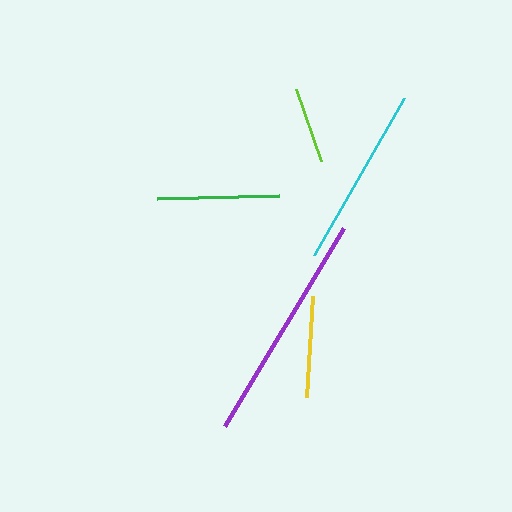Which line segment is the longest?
The purple line is the longest at approximately 231 pixels.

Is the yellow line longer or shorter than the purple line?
The purple line is longer than the yellow line.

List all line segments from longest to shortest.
From longest to shortest: purple, cyan, green, yellow, lime.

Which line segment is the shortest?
The lime line is the shortest at approximately 75 pixels.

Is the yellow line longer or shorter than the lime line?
The yellow line is longer than the lime line.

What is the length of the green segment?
The green segment is approximately 123 pixels long.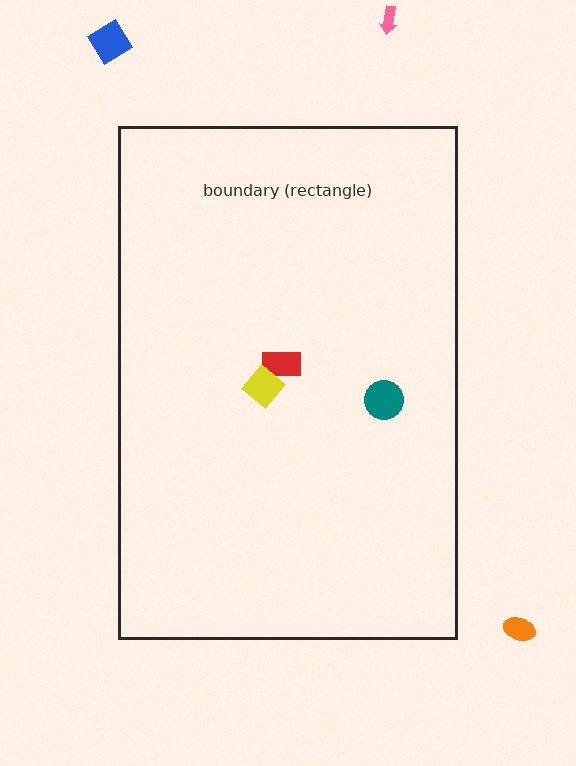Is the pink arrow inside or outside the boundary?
Outside.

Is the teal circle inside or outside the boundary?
Inside.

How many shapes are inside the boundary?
3 inside, 3 outside.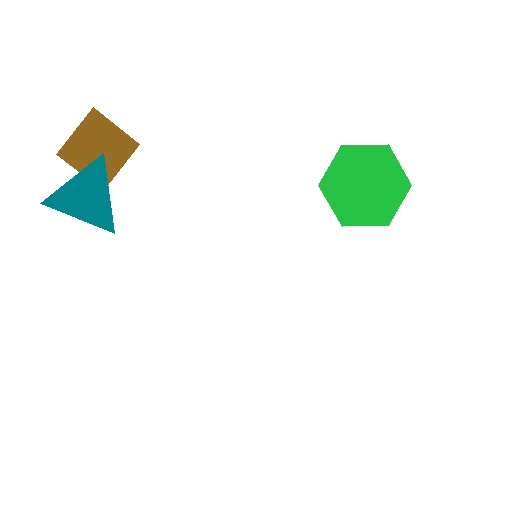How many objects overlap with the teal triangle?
1 object overlaps with the teal triangle.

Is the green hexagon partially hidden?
No, no other shape covers it.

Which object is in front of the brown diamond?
The teal triangle is in front of the brown diamond.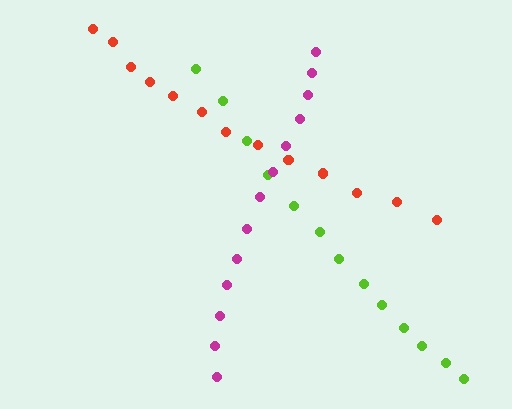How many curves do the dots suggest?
There are 3 distinct paths.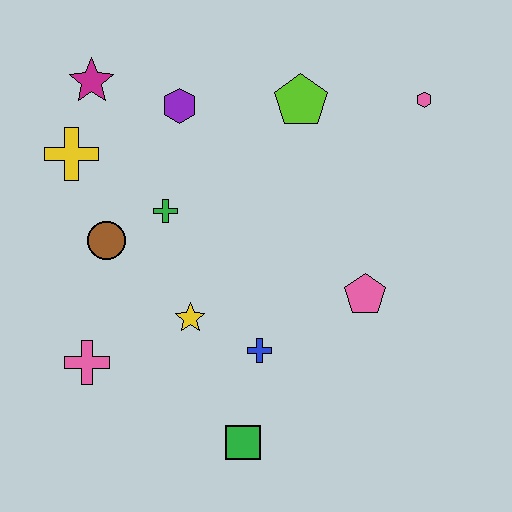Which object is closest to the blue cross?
The yellow star is closest to the blue cross.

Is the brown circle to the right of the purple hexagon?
No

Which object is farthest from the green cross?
The pink hexagon is farthest from the green cross.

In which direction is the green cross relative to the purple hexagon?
The green cross is below the purple hexagon.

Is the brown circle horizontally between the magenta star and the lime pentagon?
Yes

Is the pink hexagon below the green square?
No